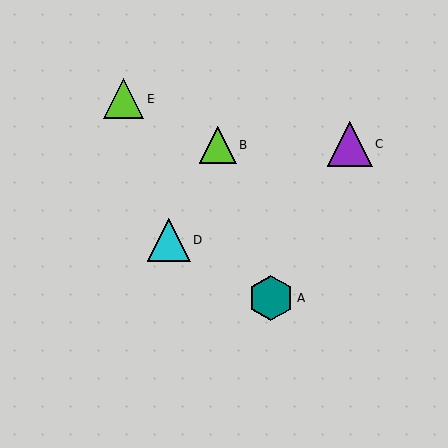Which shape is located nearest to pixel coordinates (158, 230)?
The cyan triangle (labeled D) at (169, 240) is nearest to that location.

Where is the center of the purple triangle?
The center of the purple triangle is at (350, 144).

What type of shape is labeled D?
Shape D is a cyan triangle.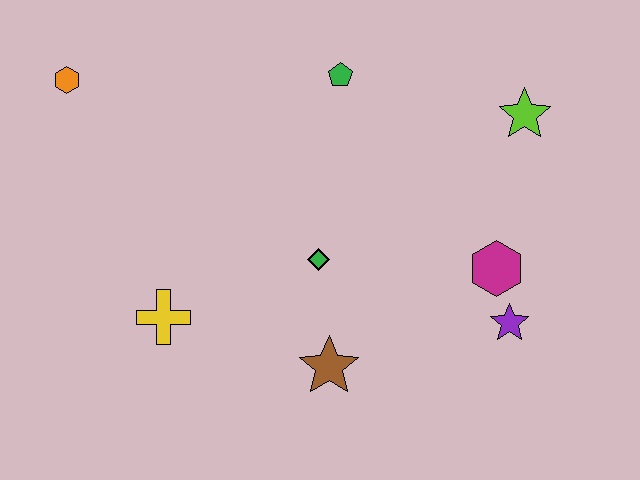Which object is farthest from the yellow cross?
The lime star is farthest from the yellow cross.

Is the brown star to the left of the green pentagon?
Yes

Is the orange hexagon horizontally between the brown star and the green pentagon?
No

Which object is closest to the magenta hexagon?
The purple star is closest to the magenta hexagon.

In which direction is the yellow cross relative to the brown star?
The yellow cross is to the left of the brown star.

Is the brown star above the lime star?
No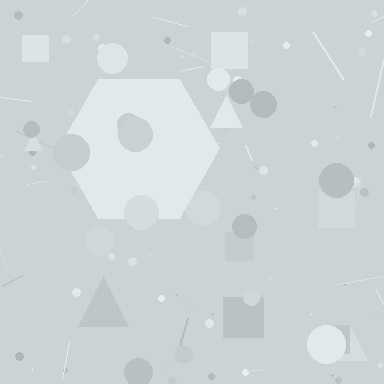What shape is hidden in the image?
A hexagon is hidden in the image.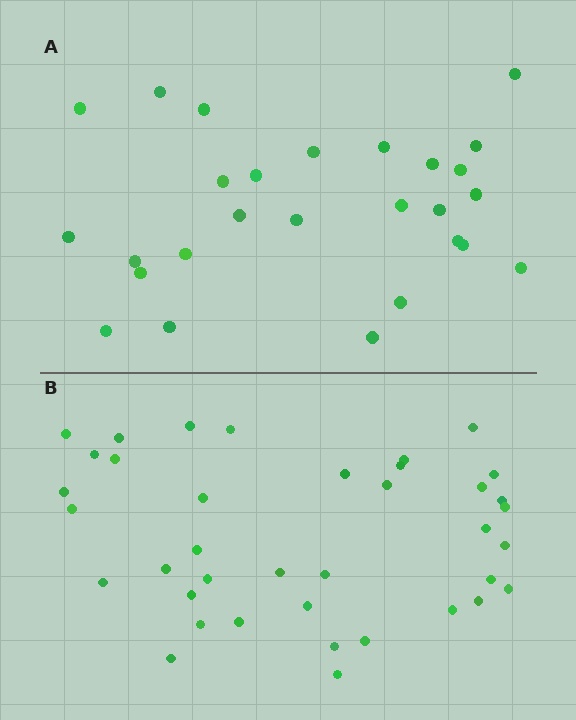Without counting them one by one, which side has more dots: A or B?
Region B (the bottom region) has more dots.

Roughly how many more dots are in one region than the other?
Region B has roughly 12 or so more dots than region A.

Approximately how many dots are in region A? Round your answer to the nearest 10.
About 30 dots. (The exact count is 27, which rounds to 30.)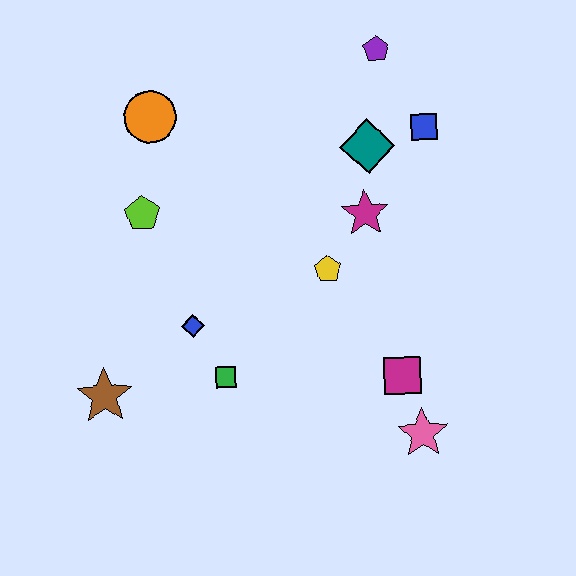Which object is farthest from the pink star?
The orange circle is farthest from the pink star.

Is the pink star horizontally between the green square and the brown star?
No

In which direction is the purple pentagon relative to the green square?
The purple pentagon is above the green square.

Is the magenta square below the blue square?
Yes